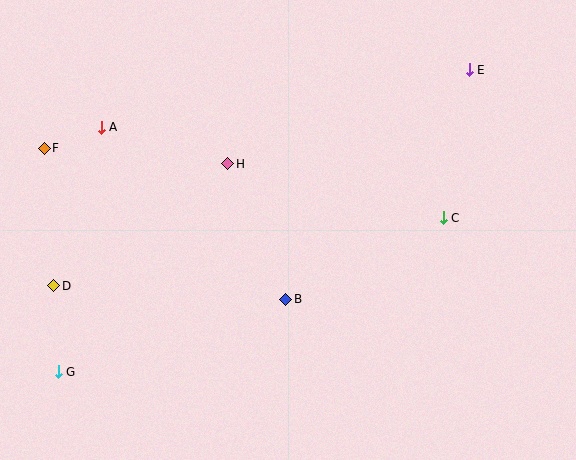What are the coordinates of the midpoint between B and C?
The midpoint between B and C is at (364, 259).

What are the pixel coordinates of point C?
Point C is at (443, 218).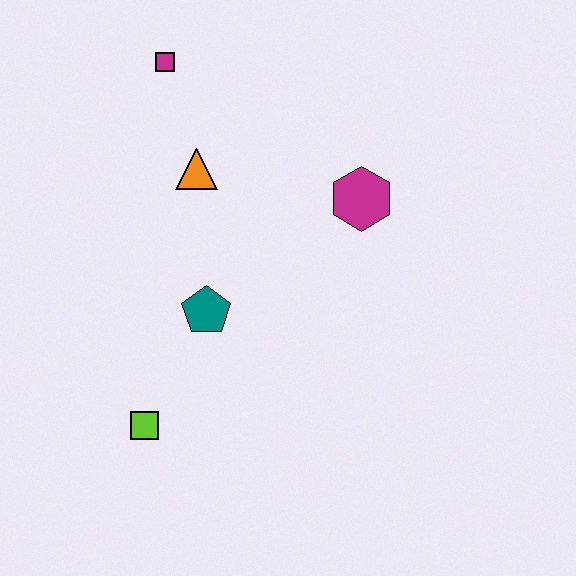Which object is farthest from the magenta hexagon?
The lime square is farthest from the magenta hexagon.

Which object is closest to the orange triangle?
The magenta square is closest to the orange triangle.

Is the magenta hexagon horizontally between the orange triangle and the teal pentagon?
No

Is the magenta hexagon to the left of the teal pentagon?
No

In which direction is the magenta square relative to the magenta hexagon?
The magenta square is to the left of the magenta hexagon.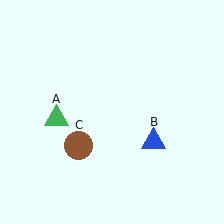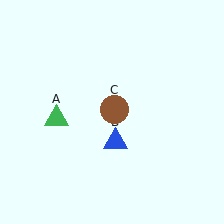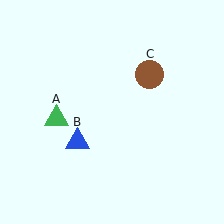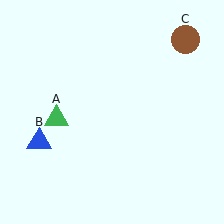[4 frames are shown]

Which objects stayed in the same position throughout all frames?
Green triangle (object A) remained stationary.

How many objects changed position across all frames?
2 objects changed position: blue triangle (object B), brown circle (object C).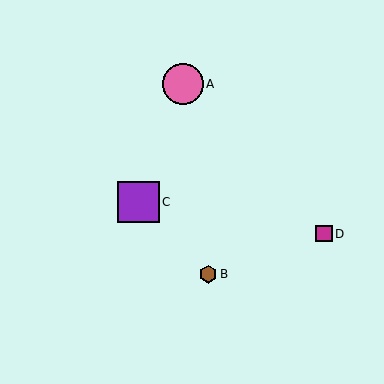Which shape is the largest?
The purple square (labeled C) is the largest.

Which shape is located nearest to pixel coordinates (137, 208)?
The purple square (labeled C) at (139, 202) is nearest to that location.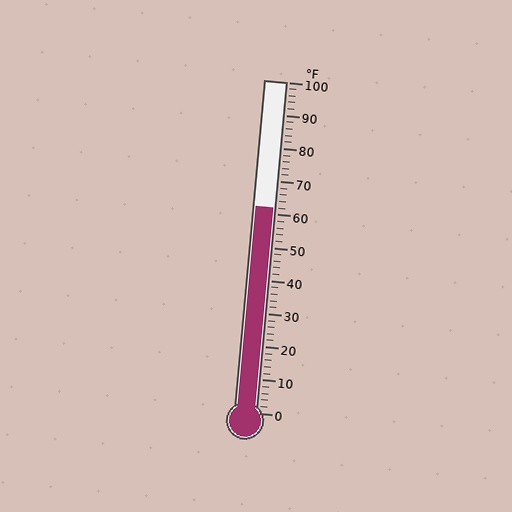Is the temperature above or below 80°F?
The temperature is below 80°F.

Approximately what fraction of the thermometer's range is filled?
The thermometer is filled to approximately 60% of its range.